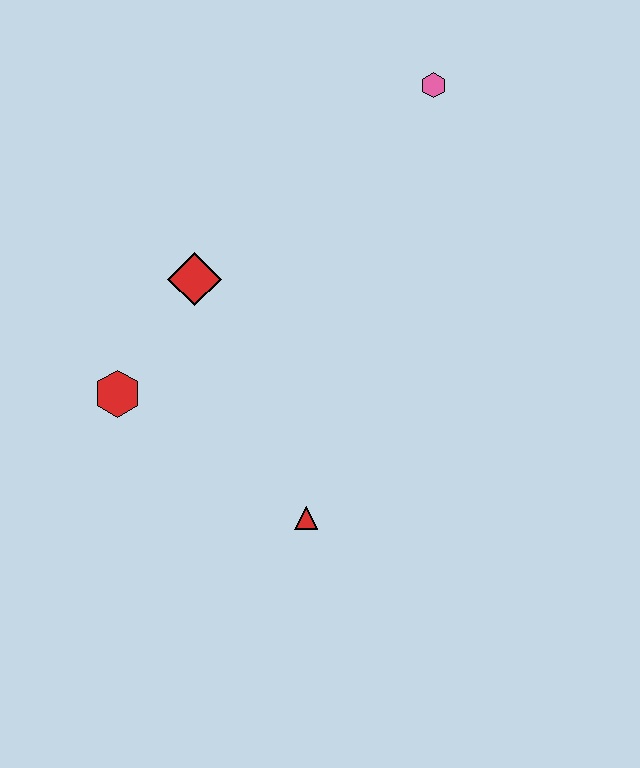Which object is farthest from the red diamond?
The pink hexagon is farthest from the red diamond.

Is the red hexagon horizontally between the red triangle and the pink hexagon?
No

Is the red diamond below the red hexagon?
No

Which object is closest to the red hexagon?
The red diamond is closest to the red hexagon.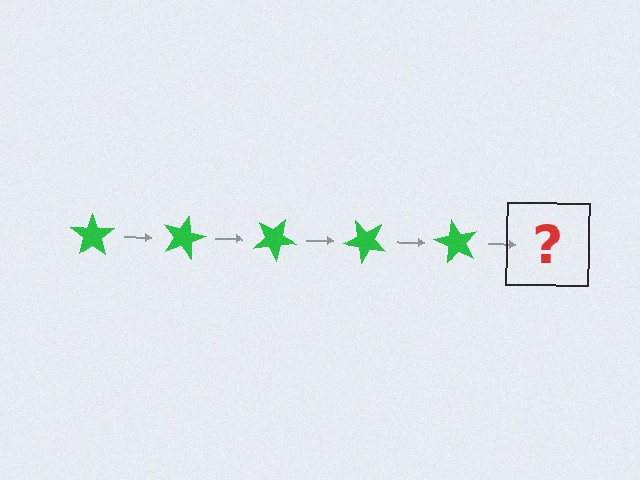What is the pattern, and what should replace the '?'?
The pattern is that the star rotates 15 degrees each step. The '?' should be a green star rotated 75 degrees.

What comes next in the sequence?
The next element should be a green star rotated 75 degrees.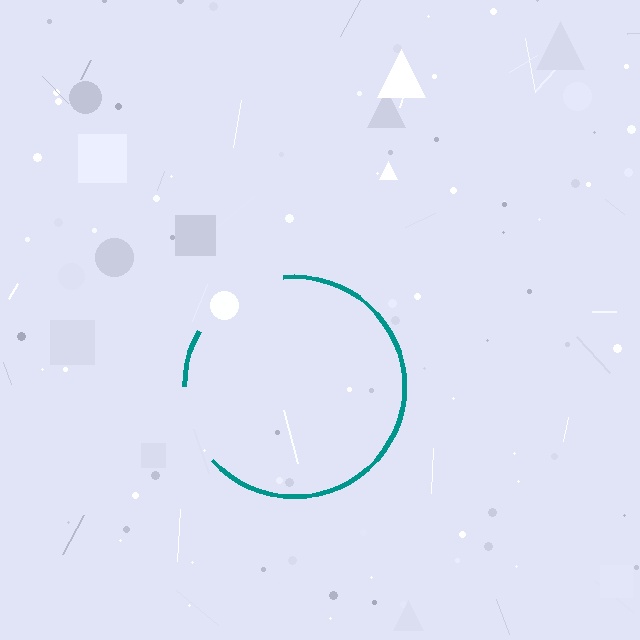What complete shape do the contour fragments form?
The contour fragments form a circle.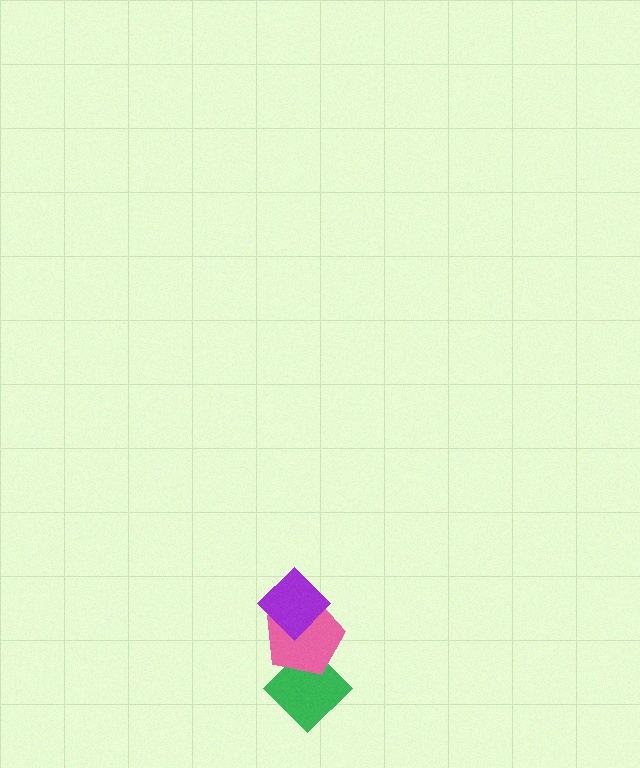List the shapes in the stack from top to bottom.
From top to bottom: the purple diamond, the pink pentagon, the green diamond.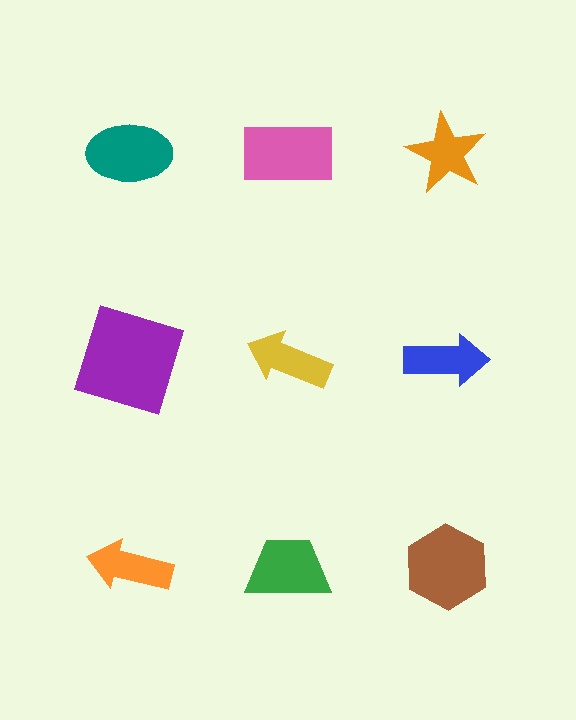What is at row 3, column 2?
A green trapezoid.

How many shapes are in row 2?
3 shapes.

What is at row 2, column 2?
A yellow arrow.